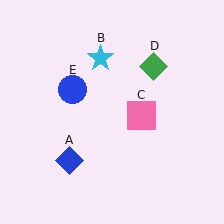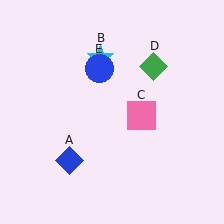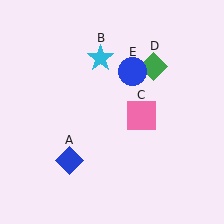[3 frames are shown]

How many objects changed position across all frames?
1 object changed position: blue circle (object E).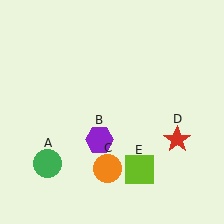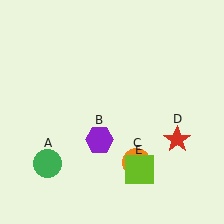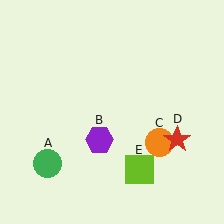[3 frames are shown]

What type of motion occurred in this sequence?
The orange circle (object C) rotated counterclockwise around the center of the scene.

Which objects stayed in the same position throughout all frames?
Green circle (object A) and purple hexagon (object B) and red star (object D) and lime square (object E) remained stationary.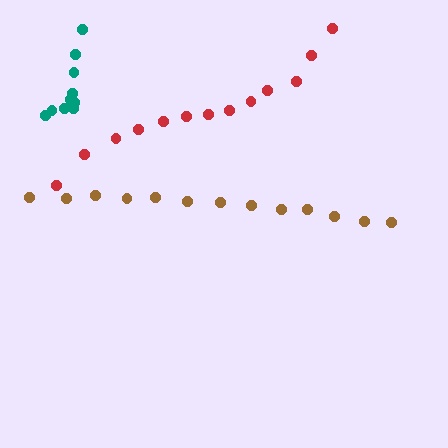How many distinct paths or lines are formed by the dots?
There are 3 distinct paths.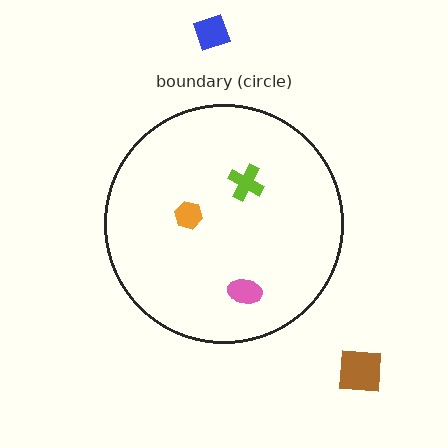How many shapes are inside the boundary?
3 inside, 2 outside.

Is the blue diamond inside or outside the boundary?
Outside.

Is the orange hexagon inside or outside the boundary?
Inside.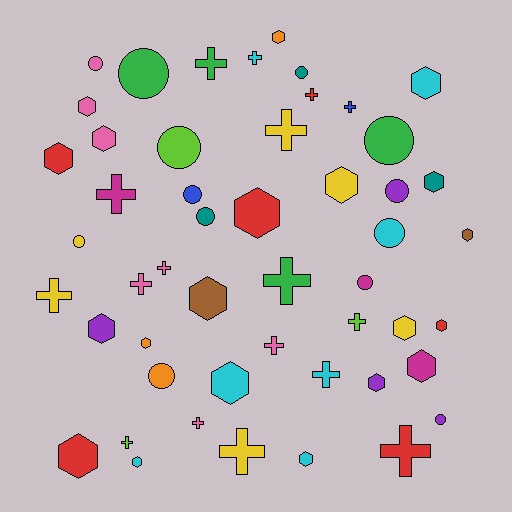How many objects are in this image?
There are 50 objects.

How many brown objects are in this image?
There are 2 brown objects.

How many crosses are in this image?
There are 17 crosses.